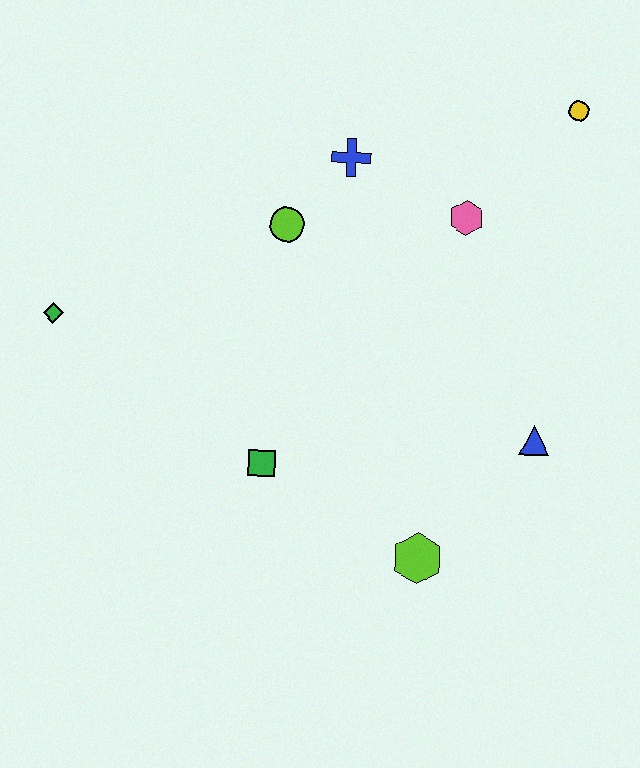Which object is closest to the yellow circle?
The pink hexagon is closest to the yellow circle.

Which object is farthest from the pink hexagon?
The green diamond is farthest from the pink hexagon.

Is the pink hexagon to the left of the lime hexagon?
No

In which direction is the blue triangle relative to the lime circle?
The blue triangle is to the right of the lime circle.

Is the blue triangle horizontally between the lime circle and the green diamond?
No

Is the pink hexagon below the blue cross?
Yes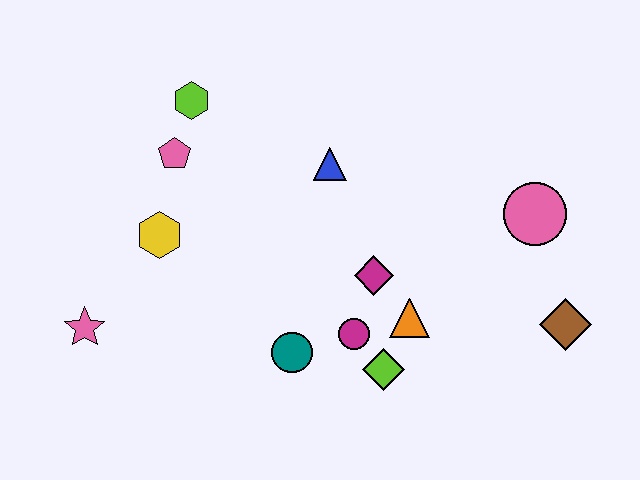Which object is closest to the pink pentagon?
The lime hexagon is closest to the pink pentagon.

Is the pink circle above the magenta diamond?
Yes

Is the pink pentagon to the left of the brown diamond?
Yes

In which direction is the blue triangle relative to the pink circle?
The blue triangle is to the left of the pink circle.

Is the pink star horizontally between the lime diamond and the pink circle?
No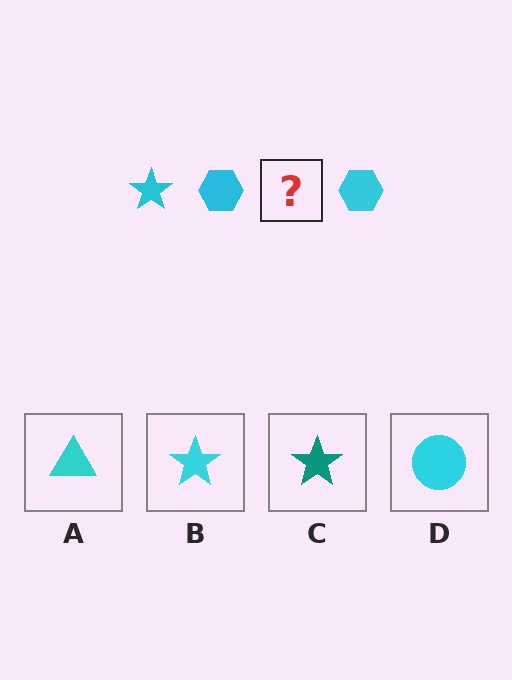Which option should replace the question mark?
Option B.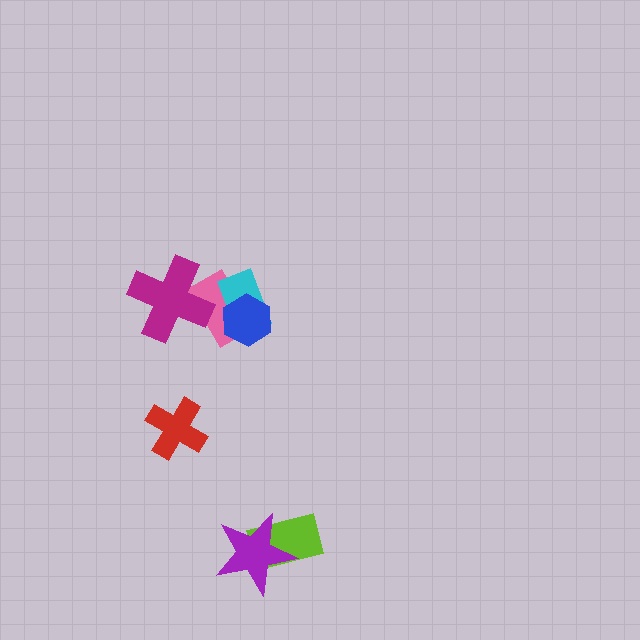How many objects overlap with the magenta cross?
1 object overlaps with the magenta cross.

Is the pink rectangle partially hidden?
Yes, it is partially covered by another shape.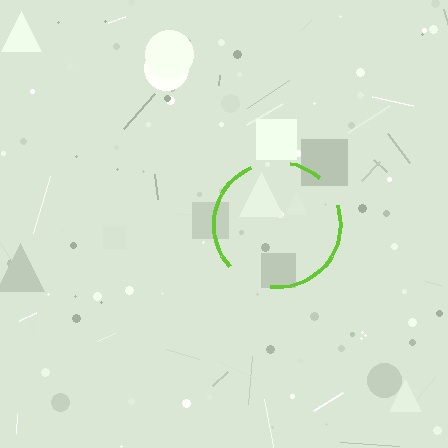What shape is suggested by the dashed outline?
The dashed outline suggests a circle.